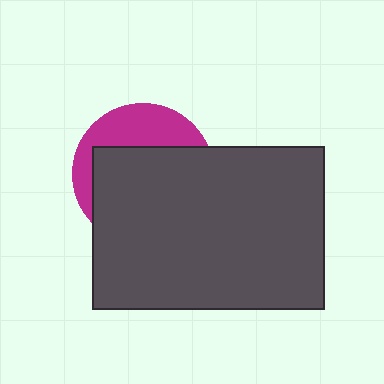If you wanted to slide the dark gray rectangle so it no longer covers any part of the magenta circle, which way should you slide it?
Slide it down — that is the most direct way to separate the two shapes.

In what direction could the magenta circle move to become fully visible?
The magenta circle could move up. That would shift it out from behind the dark gray rectangle entirely.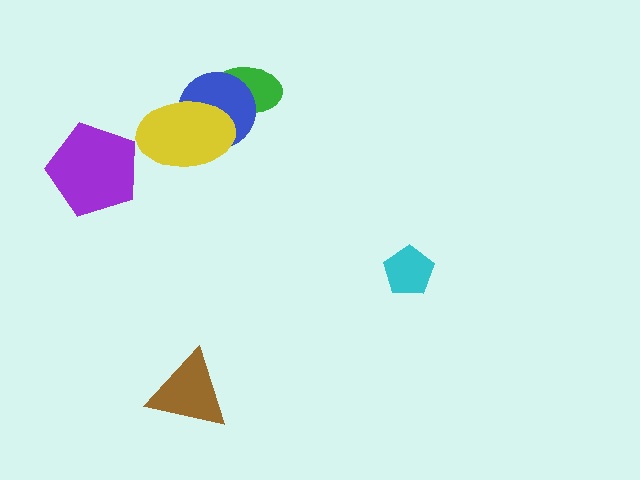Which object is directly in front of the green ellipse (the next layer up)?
The blue circle is directly in front of the green ellipse.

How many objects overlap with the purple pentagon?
0 objects overlap with the purple pentagon.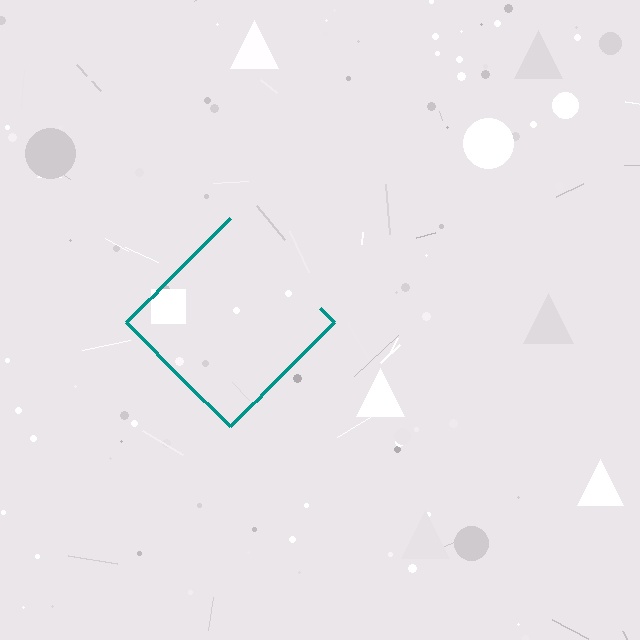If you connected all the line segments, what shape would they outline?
They would outline a diamond.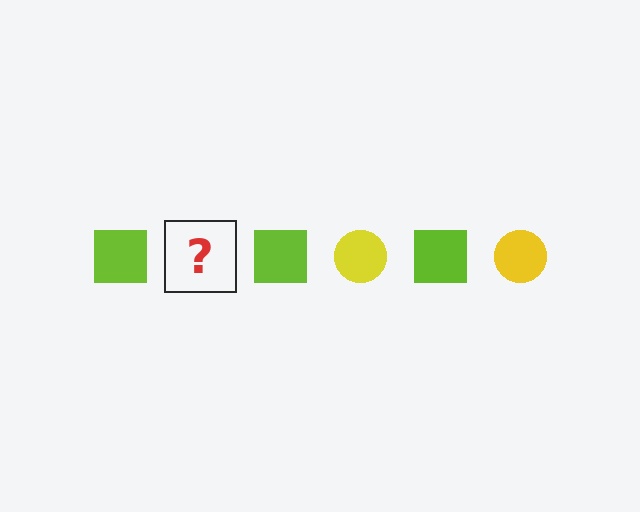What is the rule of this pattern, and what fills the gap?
The rule is that the pattern alternates between lime square and yellow circle. The gap should be filled with a yellow circle.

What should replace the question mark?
The question mark should be replaced with a yellow circle.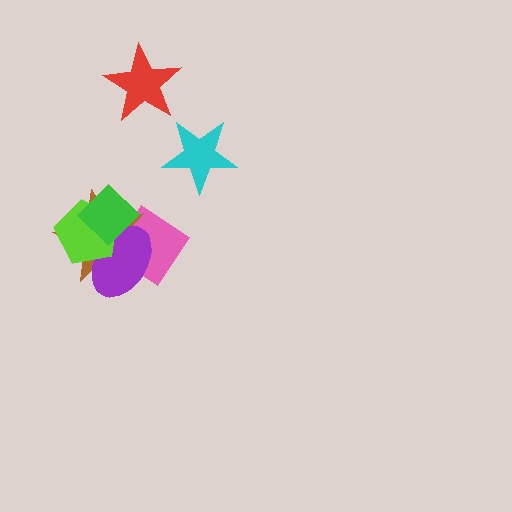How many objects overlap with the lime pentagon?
4 objects overlap with the lime pentagon.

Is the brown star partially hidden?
Yes, it is partially covered by another shape.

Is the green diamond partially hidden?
No, no other shape covers it.